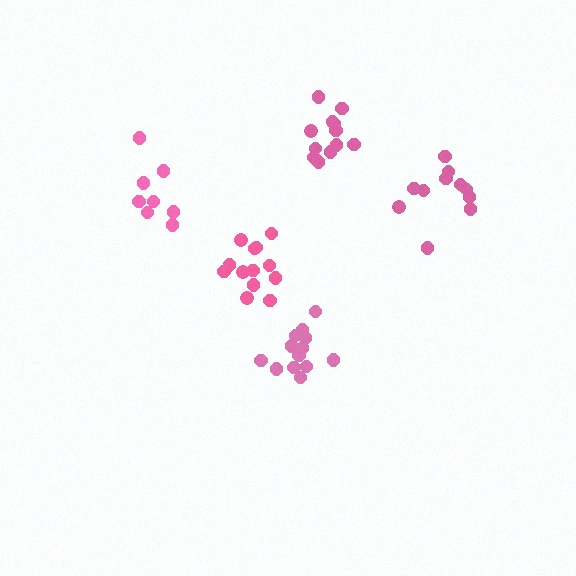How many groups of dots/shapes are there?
There are 5 groups.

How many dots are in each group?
Group 1: 11 dots, Group 2: 8 dots, Group 3: 12 dots, Group 4: 13 dots, Group 5: 13 dots (57 total).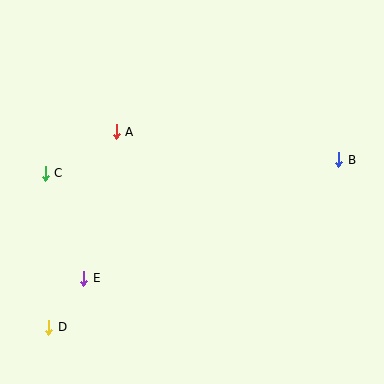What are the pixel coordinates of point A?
Point A is at (116, 132).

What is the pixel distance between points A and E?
The distance between A and E is 150 pixels.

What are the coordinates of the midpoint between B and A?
The midpoint between B and A is at (227, 146).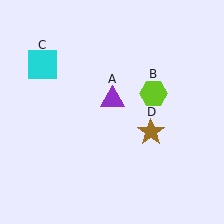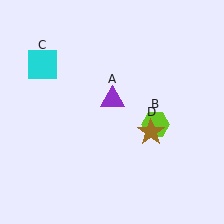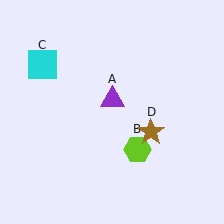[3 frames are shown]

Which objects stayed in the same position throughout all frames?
Purple triangle (object A) and cyan square (object C) and brown star (object D) remained stationary.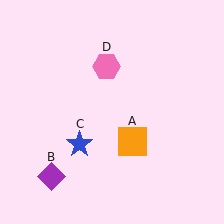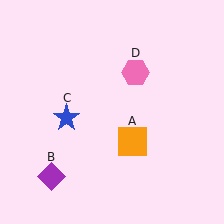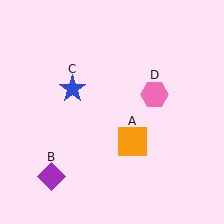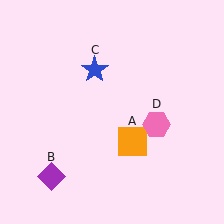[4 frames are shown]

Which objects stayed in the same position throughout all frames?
Orange square (object A) and purple diamond (object B) remained stationary.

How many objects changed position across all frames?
2 objects changed position: blue star (object C), pink hexagon (object D).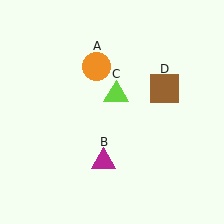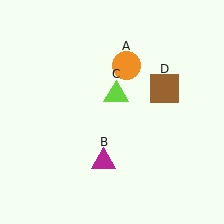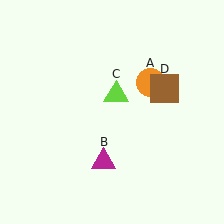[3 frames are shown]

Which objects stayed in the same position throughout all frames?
Magenta triangle (object B) and lime triangle (object C) and brown square (object D) remained stationary.